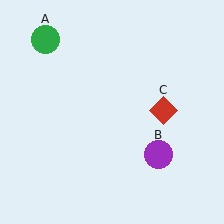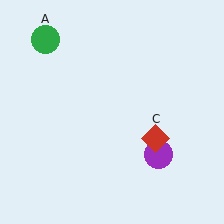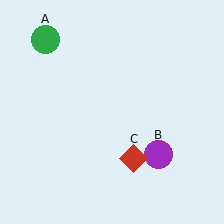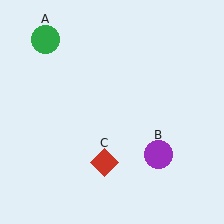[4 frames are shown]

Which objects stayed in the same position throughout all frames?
Green circle (object A) and purple circle (object B) remained stationary.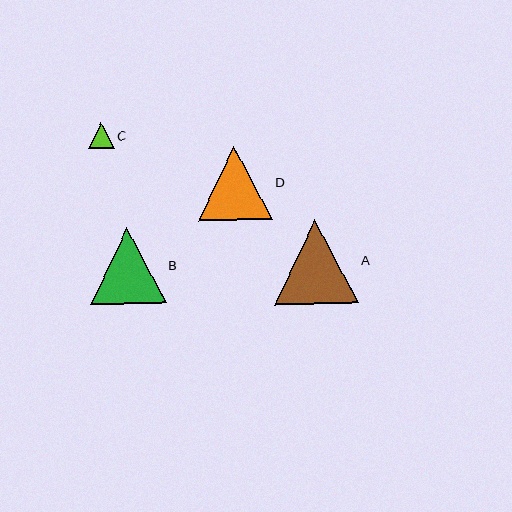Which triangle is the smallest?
Triangle C is the smallest with a size of approximately 26 pixels.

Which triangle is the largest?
Triangle A is the largest with a size of approximately 84 pixels.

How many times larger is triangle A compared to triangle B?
Triangle A is approximately 1.1 times the size of triangle B.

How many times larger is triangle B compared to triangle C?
Triangle B is approximately 2.9 times the size of triangle C.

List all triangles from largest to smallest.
From largest to smallest: A, B, D, C.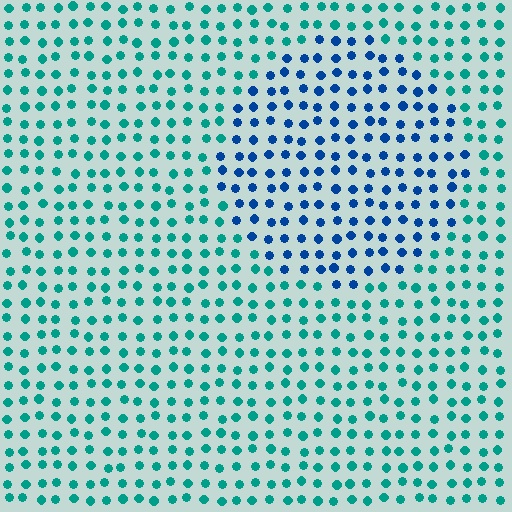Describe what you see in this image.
The image is filled with small teal elements in a uniform arrangement. A circle-shaped region is visible where the elements are tinted to a slightly different hue, forming a subtle color boundary.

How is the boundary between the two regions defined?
The boundary is defined purely by a slight shift in hue (about 43 degrees). Spacing, size, and orientation are identical on both sides.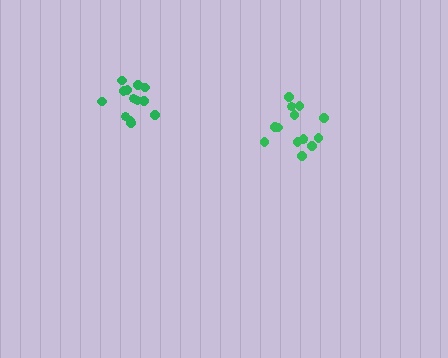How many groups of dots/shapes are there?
There are 2 groups.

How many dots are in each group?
Group 1: 14 dots, Group 2: 13 dots (27 total).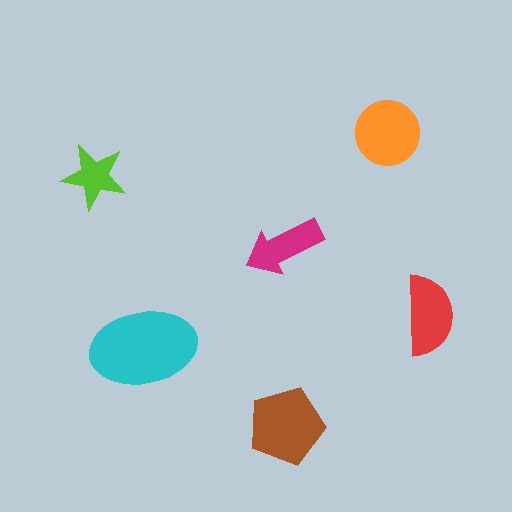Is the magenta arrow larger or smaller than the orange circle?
Smaller.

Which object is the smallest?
The lime star.